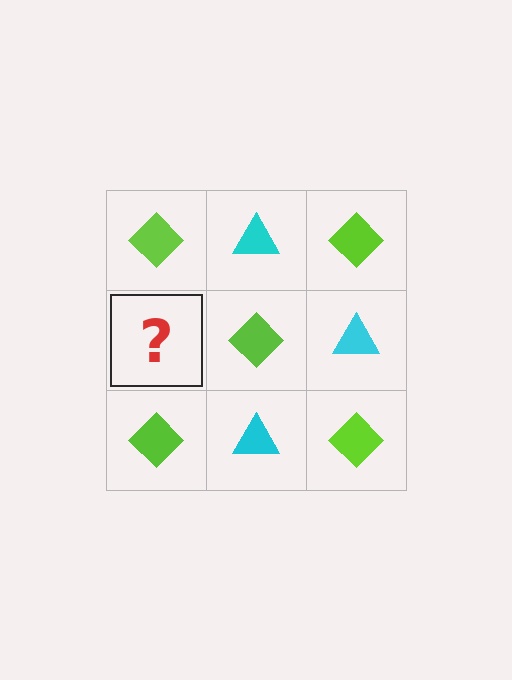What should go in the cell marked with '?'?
The missing cell should contain a cyan triangle.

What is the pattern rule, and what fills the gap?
The rule is that it alternates lime diamond and cyan triangle in a checkerboard pattern. The gap should be filled with a cyan triangle.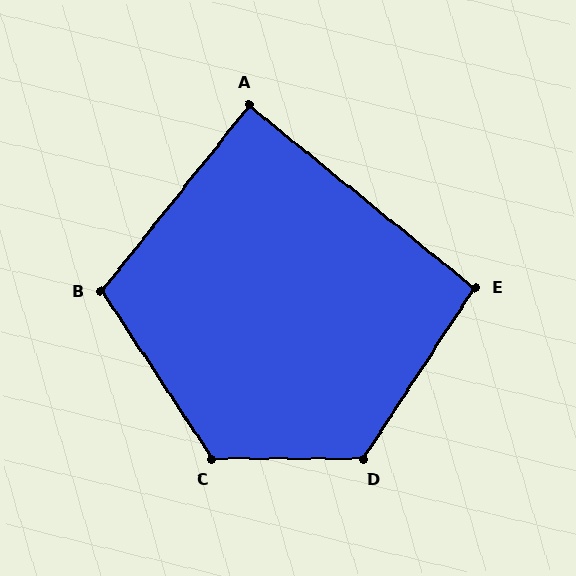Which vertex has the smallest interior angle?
A, at approximately 89 degrees.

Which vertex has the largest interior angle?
C, at approximately 124 degrees.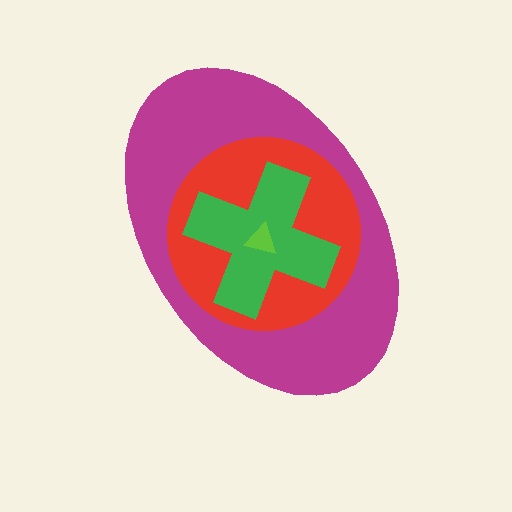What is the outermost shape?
The magenta ellipse.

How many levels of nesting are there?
4.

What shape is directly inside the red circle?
The green cross.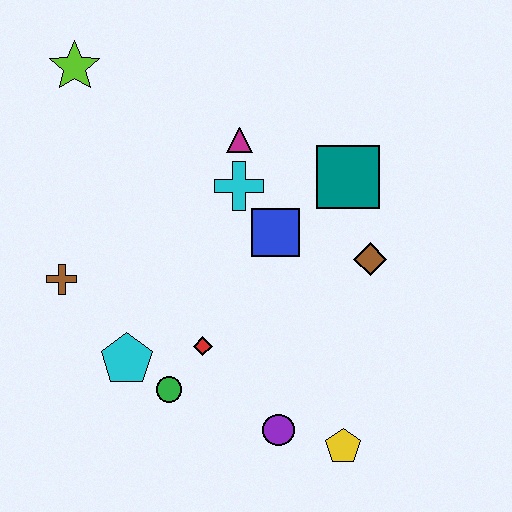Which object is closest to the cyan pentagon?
The green circle is closest to the cyan pentagon.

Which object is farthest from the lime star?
The yellow pentagon is farthest from the lime star.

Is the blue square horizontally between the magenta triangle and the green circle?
No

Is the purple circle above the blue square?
No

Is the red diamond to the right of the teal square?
No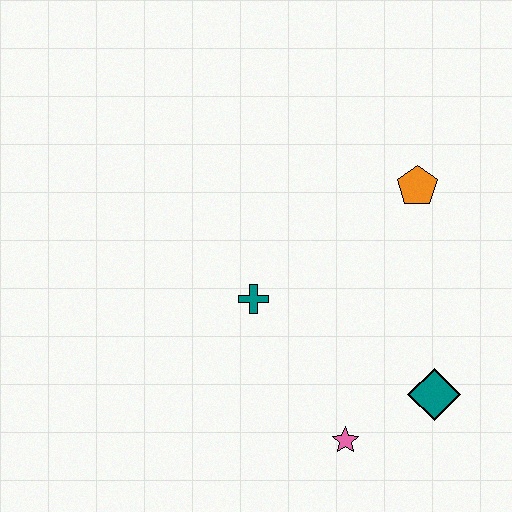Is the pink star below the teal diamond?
Yes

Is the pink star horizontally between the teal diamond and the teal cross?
Yes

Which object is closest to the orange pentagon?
The teal cross is closest to the orange pentagon.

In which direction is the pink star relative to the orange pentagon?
The pink star is below the orange pentagon.